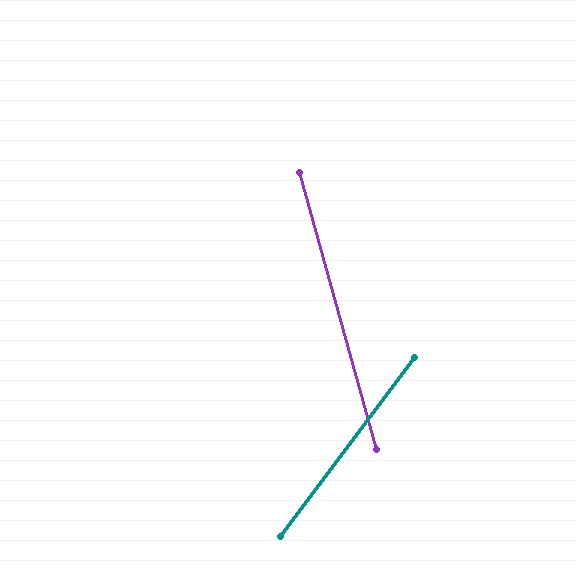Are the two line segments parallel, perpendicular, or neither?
Neither parallel nor perpendicular — they differ by about 52°.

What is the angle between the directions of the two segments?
Approximately 52 degrees.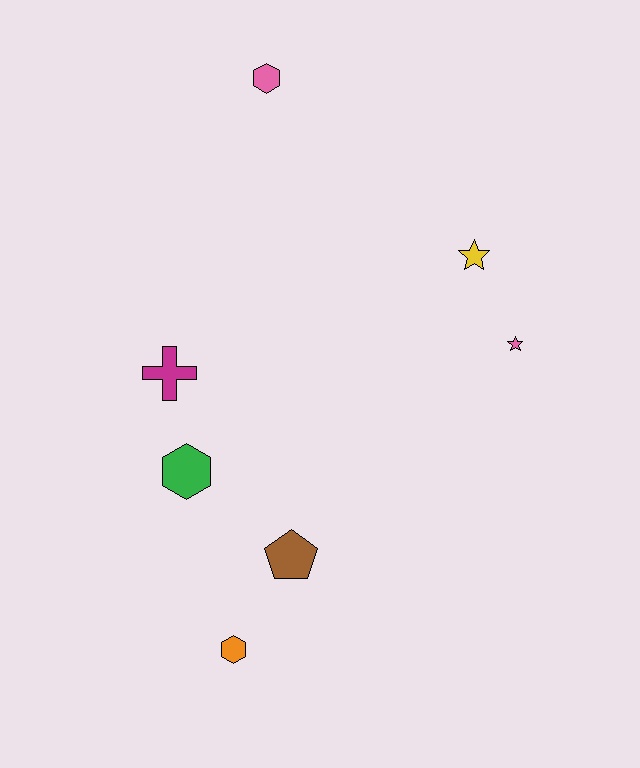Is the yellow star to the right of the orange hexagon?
Yes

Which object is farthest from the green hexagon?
The pink hexagon is farthest from the green hexagon.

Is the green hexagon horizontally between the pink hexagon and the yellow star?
No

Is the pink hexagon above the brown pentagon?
Yes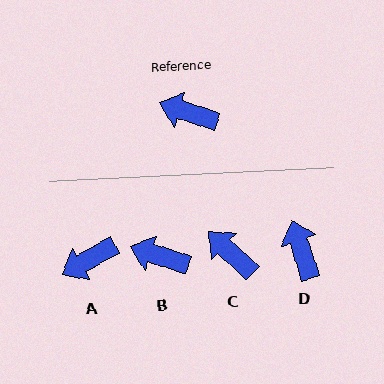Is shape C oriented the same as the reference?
No, it is off by about 25 degrees.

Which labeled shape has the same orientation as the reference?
B.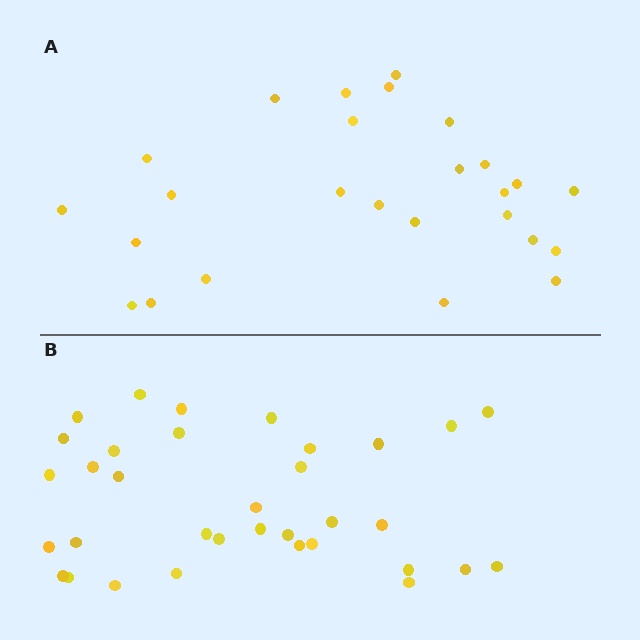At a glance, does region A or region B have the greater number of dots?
Region B (the bottom region) has more dots.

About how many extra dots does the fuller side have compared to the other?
Region B has roughly 8 or so more dots than region A.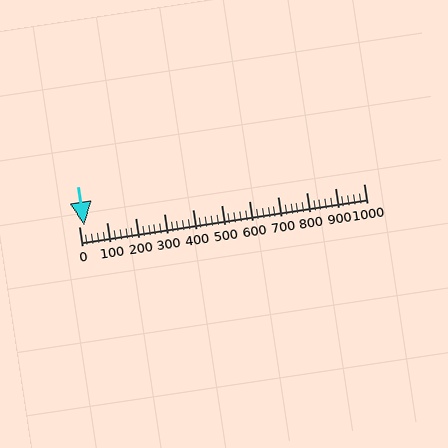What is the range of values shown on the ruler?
The ruler shows values from 0 to 1000.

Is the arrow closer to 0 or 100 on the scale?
The arrow is closer to 0.